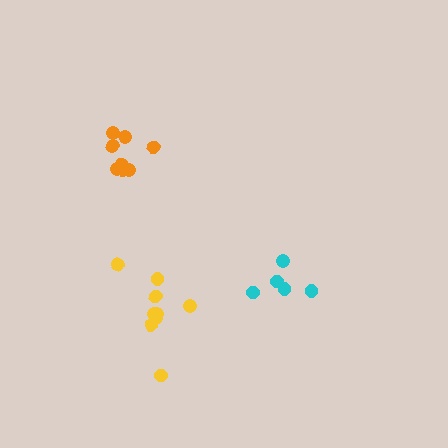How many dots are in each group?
Group 1: 8 dots, Group 2: 5 dots, Group 3: 9 dots (22 total).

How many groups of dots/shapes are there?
There are 3 groups.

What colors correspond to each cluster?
The clusters are colored: orange, cyan, yellow.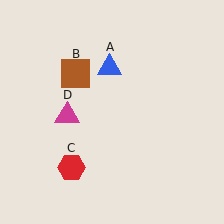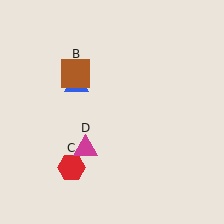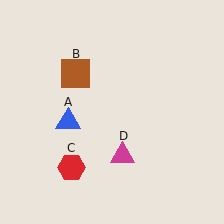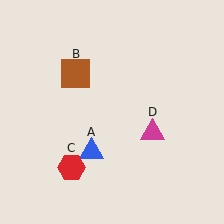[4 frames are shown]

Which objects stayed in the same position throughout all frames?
Brown square (object B) and red hexagon (object C) remained stationary.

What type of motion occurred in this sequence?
The blue triangle (object A), magenta triangle (object D) rotated counterclockwise around the center of the scene.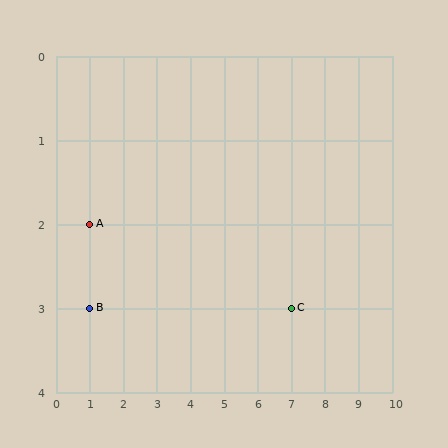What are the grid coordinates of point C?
Point C is at grid coordinates (7, 3).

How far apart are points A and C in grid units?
Points A and C are 6 columns and 1 row apart (about 6.1 grid units diagonally).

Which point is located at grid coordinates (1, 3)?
Point B is at (1, 3).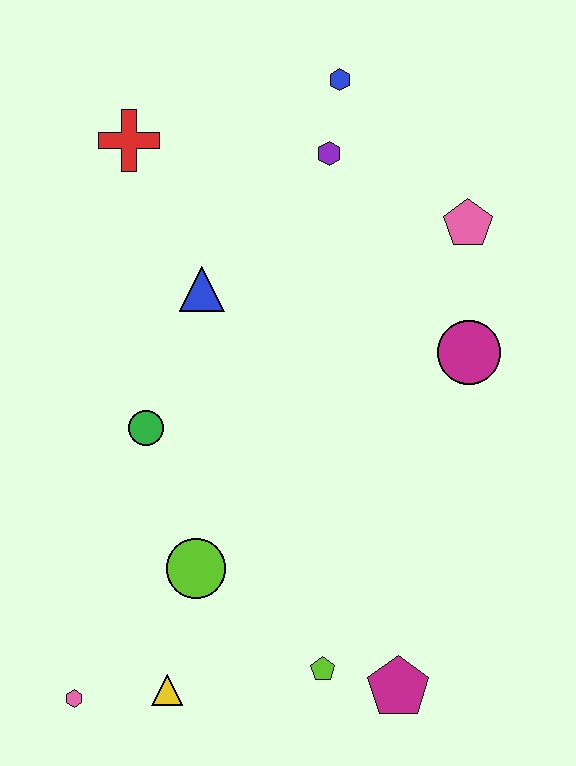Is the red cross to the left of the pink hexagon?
No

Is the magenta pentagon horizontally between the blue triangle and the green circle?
No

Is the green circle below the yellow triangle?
No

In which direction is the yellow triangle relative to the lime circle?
The yellow triangle is below the lime circle.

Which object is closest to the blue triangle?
The green circle is closest to the blue triangle.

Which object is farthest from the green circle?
The blue hexagon is farthest from the green circle.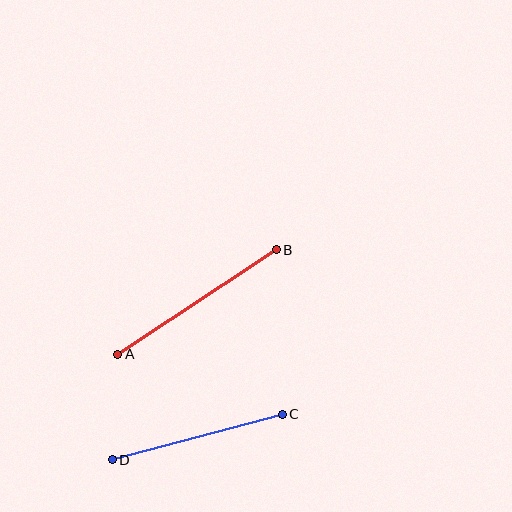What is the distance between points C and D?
The distance is approximately 176 pixels.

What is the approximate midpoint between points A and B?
The midpoint is at approximately (197, 302) pixels.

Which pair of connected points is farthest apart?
Points A and B are farthest apart.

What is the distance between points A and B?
The distance is approximately 190 pixels.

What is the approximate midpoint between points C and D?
The midpoint is at approximately (197, 437) pixels.